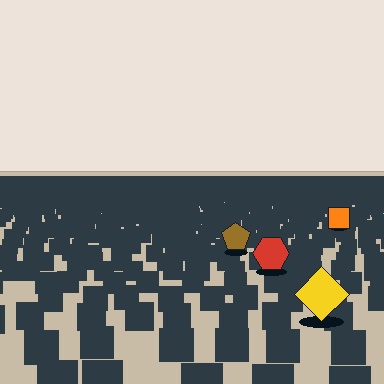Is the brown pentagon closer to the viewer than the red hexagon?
No. The red hexagon is closer — you can tell from the texture gradient: the ground texture is coarser near it.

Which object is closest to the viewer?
The yellow diamond is closest. The texture marks near it are larger and more spread out.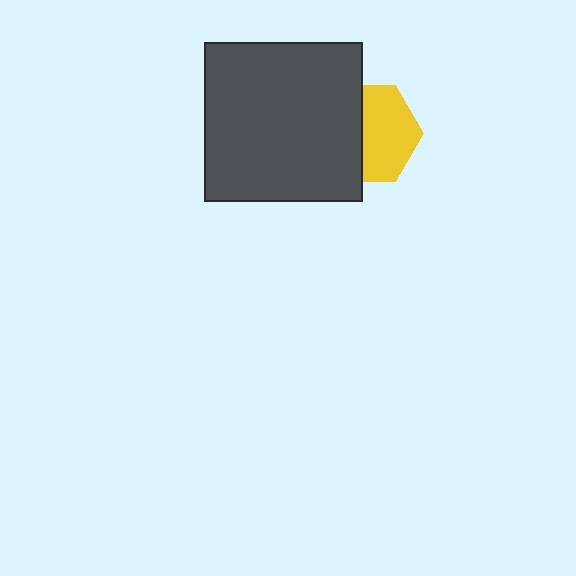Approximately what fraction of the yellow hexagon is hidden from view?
Roughly 45% of the yellow hexagon is hidden behind the dark gray square.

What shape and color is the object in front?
The object in front is a dark gray square.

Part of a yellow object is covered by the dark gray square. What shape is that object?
It is a hexagon.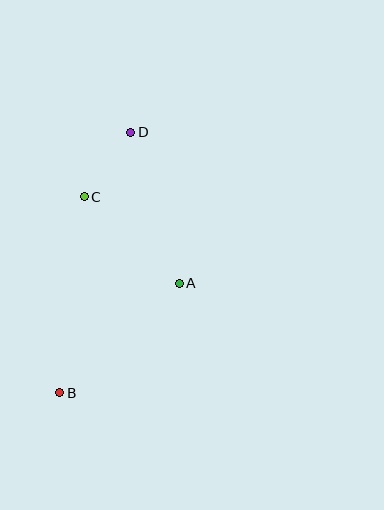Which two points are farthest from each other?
Points B and D are farthest from each other.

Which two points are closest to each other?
Points C and D are closest to each other.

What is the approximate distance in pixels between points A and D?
The distance between A and D is approximately 158 pixels.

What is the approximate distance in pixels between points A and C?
The distance between A and C is approximately 129 pixels.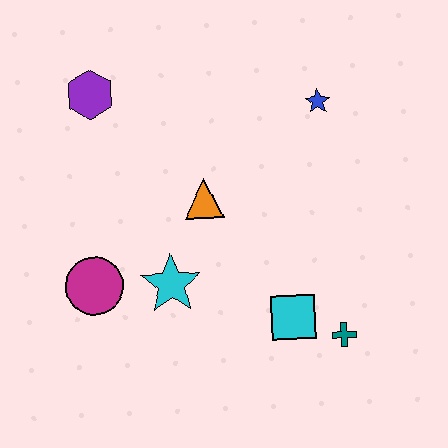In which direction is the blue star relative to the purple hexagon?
The blue star is to the right of the purple hexagon.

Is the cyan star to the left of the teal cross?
Yes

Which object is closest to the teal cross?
The cyan square is closest to the teal cross.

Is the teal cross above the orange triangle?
No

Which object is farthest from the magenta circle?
The blue star is farthest from the magenta circle.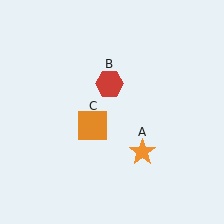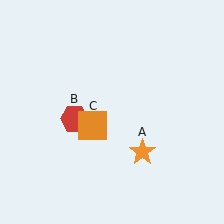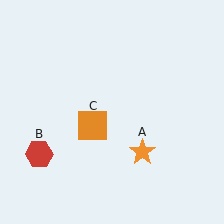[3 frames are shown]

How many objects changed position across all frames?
1 object changed position: red hexagon (object B).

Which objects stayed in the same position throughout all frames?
Orange star (object A) and orange square (object C) remained stationary.